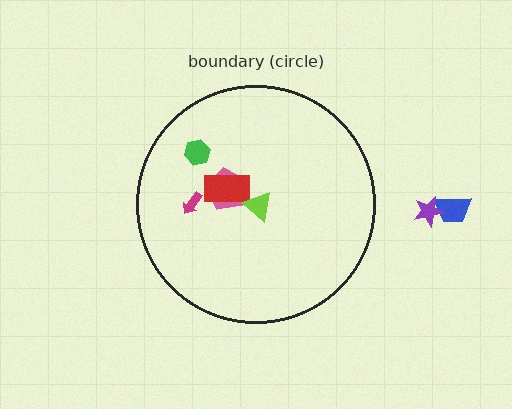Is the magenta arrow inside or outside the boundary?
Inside.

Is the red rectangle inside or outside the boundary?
Inside.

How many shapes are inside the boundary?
5 inside, 2 outside.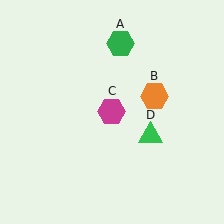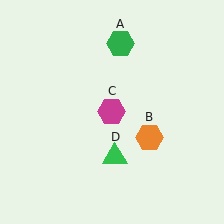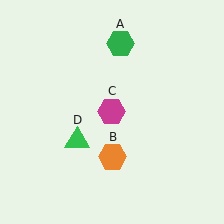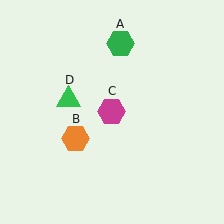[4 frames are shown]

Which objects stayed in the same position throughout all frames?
Green hexagon (object A) and magenta hexagon (object C) remained stationary.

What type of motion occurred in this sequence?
The orange hexagon (object B), green triangle (object D) rotated clockwise around the center of the scene.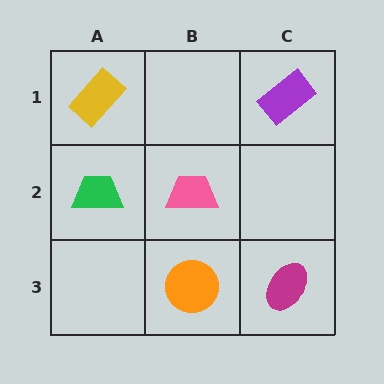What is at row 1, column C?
A purple rectangle.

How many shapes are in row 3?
2 shapes.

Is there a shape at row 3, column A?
No, that cell is empty.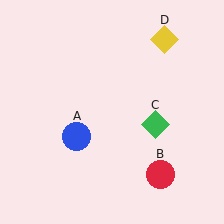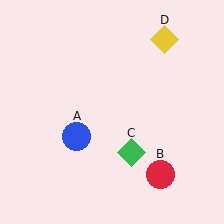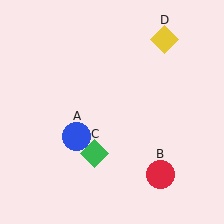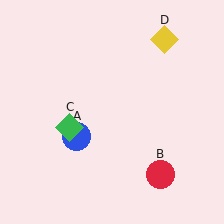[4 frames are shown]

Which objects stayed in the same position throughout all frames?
Blue circle (object A) and red circle (object B) and yellow diamond (object D) remained stationary.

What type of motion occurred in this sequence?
The green diamond (object C) rotated clockwise around the center of the scene.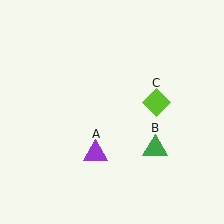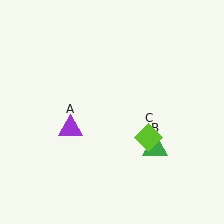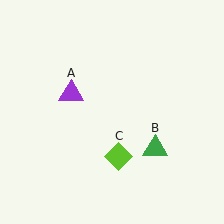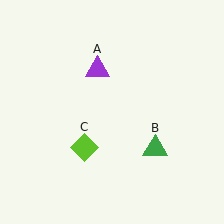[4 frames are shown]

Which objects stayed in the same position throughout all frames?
Green triangle (object B) remained stationary.